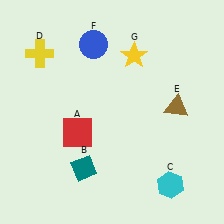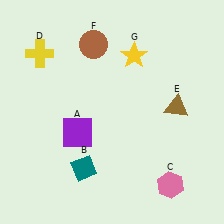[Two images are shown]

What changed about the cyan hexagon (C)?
In Image 1, C is cyan. In Image 2, it changed to pink.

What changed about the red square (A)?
In Image 1, A is red. In Image 2, it changed to purple.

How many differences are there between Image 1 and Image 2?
There are 3 differences between the two images.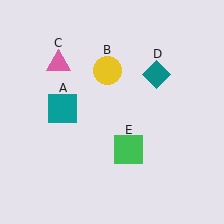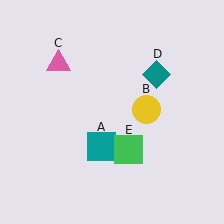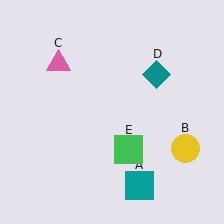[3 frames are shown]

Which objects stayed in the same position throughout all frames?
Pink triangle (object C) and teal diamond (object D) and green square (object E) remained stationary.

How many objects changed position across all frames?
2 objects changed position: teal square (object A), yellow circle (object B).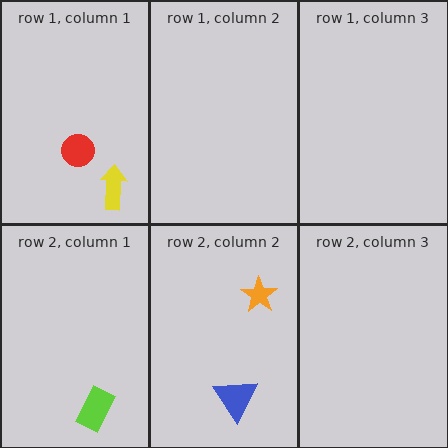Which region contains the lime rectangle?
The row 2, column 1 region.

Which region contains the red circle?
The row 1, column 1 region.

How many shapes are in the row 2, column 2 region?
2.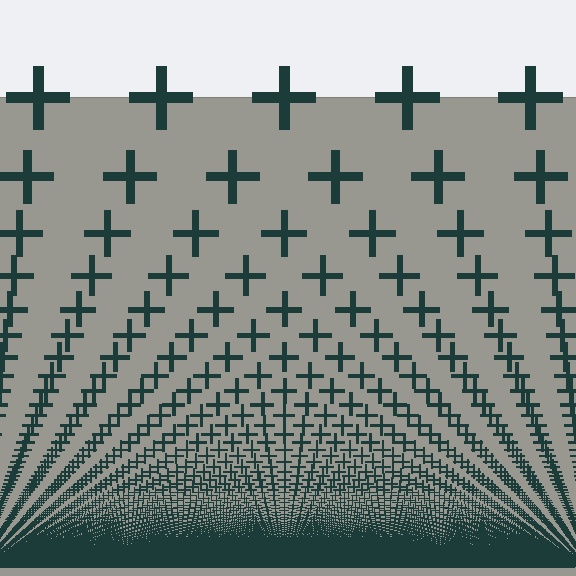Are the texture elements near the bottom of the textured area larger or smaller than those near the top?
Smaller. The gradient is inverted — elements near the bottom are smaller and denser.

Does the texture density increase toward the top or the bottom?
Density increases toward the bottom.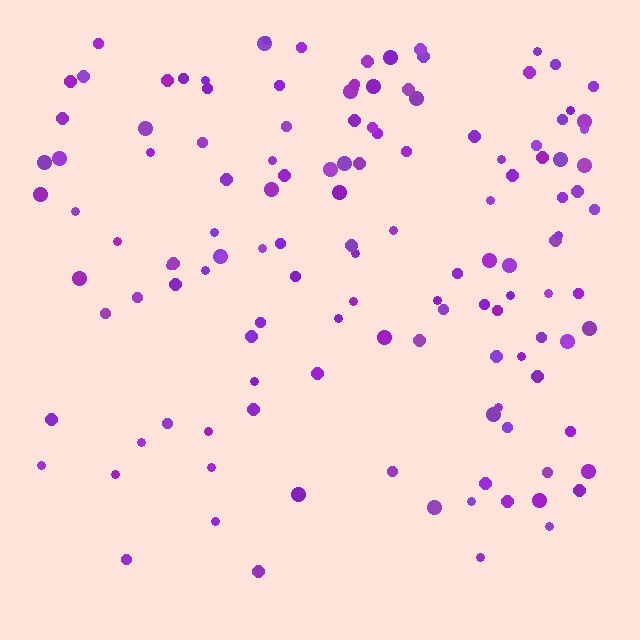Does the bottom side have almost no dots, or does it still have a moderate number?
Still a moderate number, just noticeably fewer than the top.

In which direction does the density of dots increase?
From bottom to top, with the top side densest.